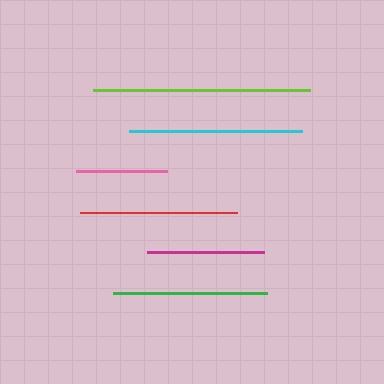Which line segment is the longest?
The lime line is the longest at approximately 217 pixels.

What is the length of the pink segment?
The pink segment is approximately 91 pixels long.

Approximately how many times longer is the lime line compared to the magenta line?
The lime line is approximately 1.9 times the length of the magenta line.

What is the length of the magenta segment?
The magenta segment is approximately 117 pixels long.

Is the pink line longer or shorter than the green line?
The green line is longer than the pink line.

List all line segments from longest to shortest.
From longest to shortest: lime, cyan, red, green, magenta, pink.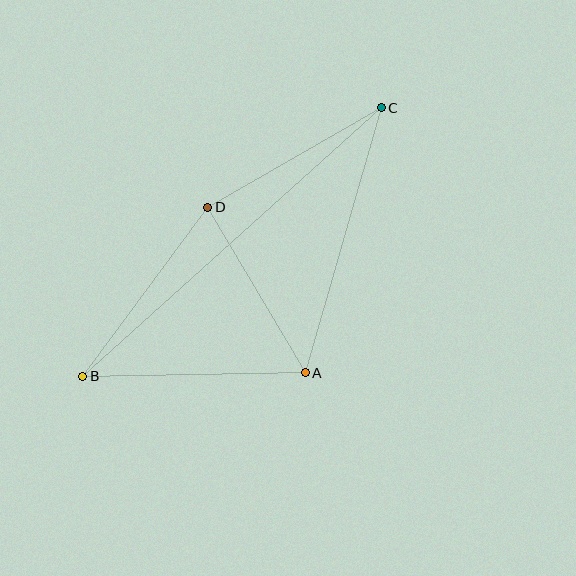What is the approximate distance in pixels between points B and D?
The distance between B and D is approximately 210 pixels.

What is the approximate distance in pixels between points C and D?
The distance between C and D is approximately 200 pixels.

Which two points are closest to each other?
Points A and D are closest to each other.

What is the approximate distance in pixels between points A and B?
The distance between A and B is approximately 222 pixels.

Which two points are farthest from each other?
Points B and C are farthest from each other.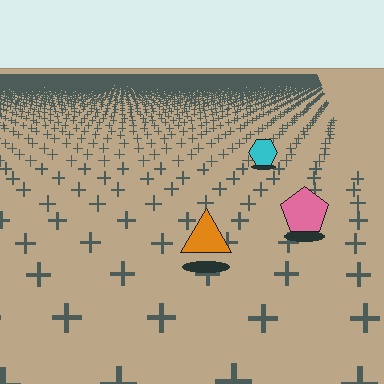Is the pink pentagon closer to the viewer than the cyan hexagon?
Yes. The pink pentagon is closer — you can tell from the texture gradient: the ground texture is coarser near it.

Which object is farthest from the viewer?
The cyan hexagon is farthest from the viewer. It appears smaller and the ground texture around it is denser.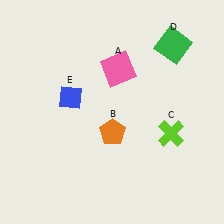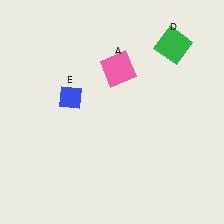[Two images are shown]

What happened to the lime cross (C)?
The lime cross (C) was removed in Image 2. It was in the bottom-right area of Image 1.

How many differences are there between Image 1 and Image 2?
There are 2 differences between the two images.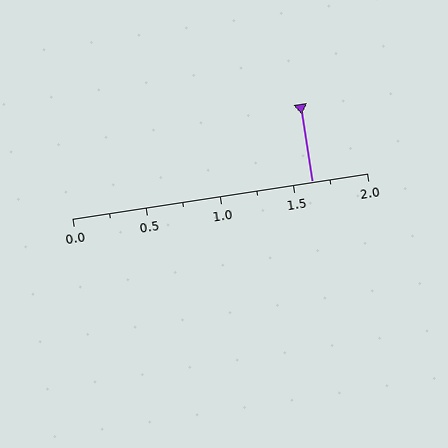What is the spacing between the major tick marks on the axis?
The major ticks are spaced 0.5 apart.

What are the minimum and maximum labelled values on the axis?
The axis runs from 0.0 to 2.0.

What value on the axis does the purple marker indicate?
The marker indicates approximately 1.62.